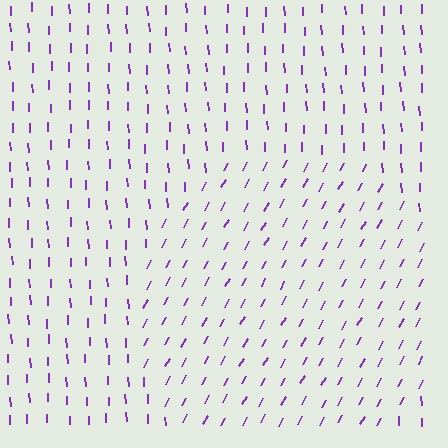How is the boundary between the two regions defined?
The boundary is defined purely by a change in line orientation (approximately 31 degrees difference). All lines are the same color and thickness.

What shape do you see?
I see a circle.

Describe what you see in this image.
The image is filled with small purple line segments. A circle region in the image has lines oriented differently from the surrounding lines, creating a visible texture boundary.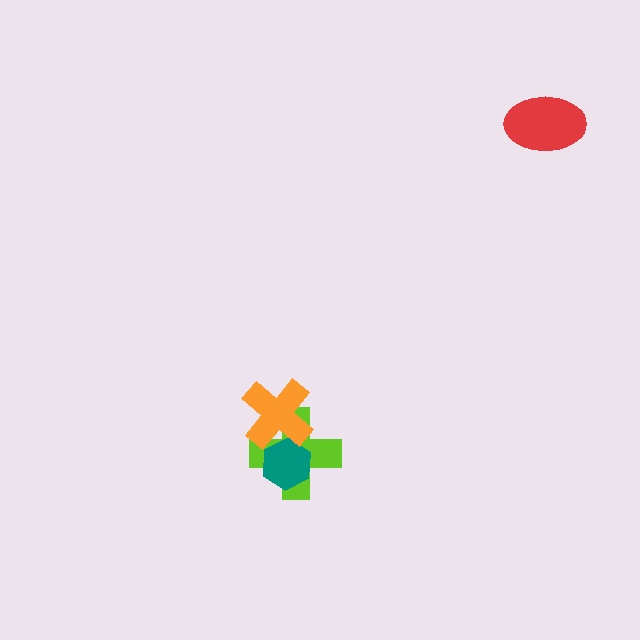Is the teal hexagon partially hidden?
Yes, it is partially covered by another shape.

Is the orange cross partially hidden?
No, no other shape covers it.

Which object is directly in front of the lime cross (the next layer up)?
The teal hexagon is directly in front of the lime cross.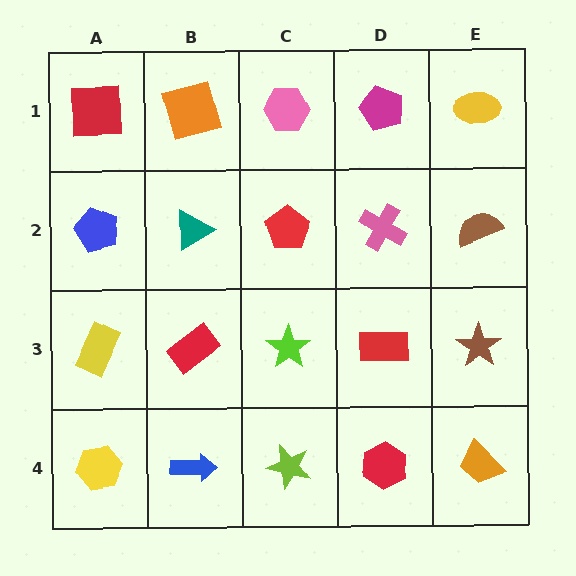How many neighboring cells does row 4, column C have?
3.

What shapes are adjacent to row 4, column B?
A red rectangle (row 3, column B), a yellow hexagon (row 4, column A), a lime star (row 4, column C).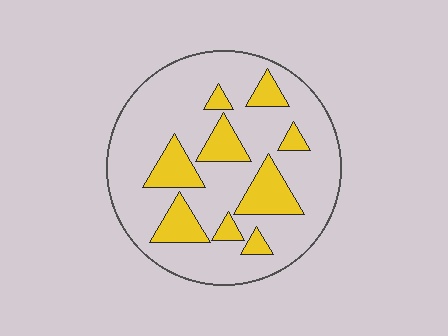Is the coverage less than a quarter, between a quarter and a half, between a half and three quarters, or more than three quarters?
Less than a quarter.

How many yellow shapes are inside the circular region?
9.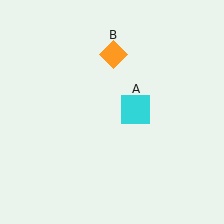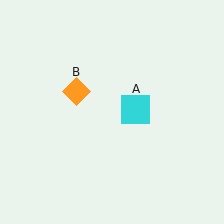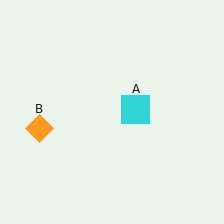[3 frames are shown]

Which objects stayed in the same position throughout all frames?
Cyan square (object A) remained stationary.